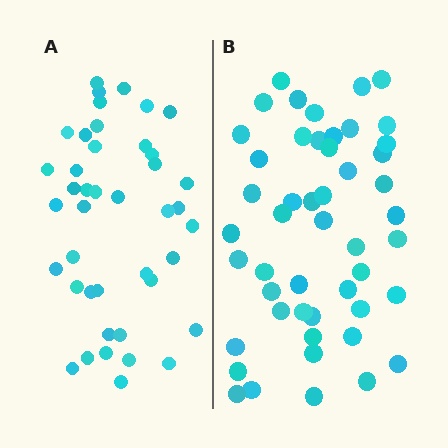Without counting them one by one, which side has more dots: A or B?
Region B (the right region) has more dots.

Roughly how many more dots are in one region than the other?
Region B has roughly 8 or so more dots than region A.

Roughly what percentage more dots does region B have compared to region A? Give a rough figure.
About 15% more.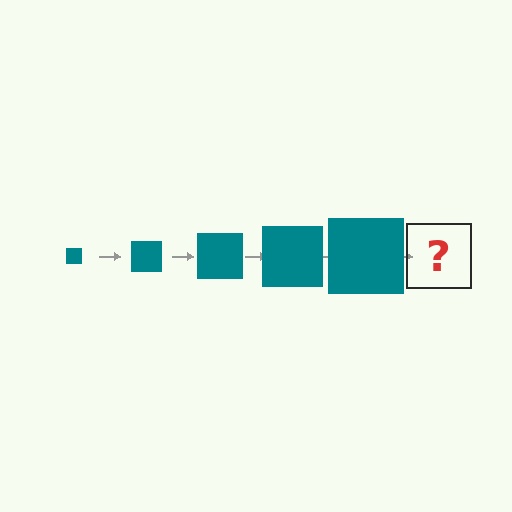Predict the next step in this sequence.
The next step is a teal square, larger than the previous one.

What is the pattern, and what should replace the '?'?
The pattern is that the square gets progressively larger each step. The '?' should be a teal square, larger than the previous one.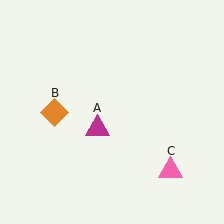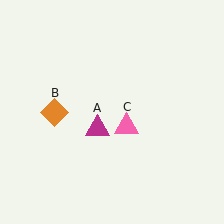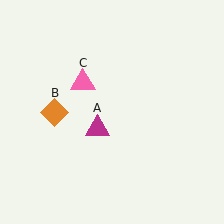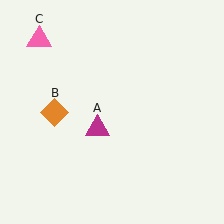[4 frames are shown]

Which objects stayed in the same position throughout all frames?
Magenta triangle (object A) and orange diamond (object B) remained stationary.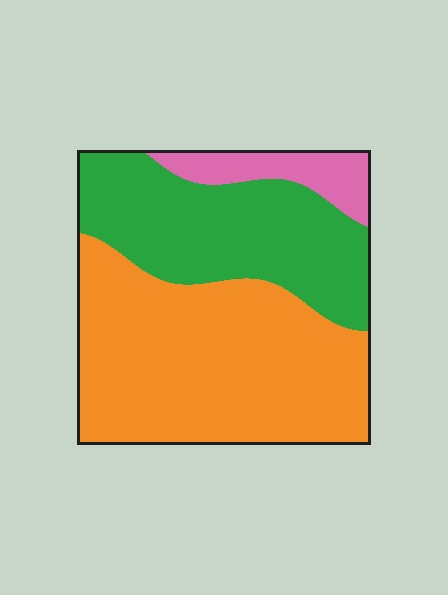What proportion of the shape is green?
Green covers about 35% of the shape.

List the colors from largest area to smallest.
From largest to smallest: orange, green, pink.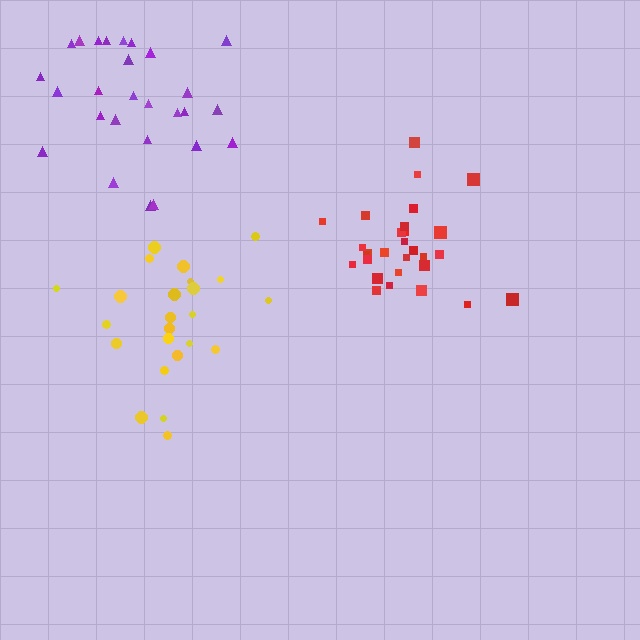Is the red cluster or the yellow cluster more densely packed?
Red.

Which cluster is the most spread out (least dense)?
Purple.